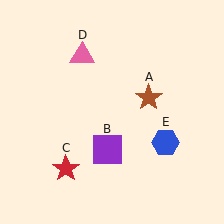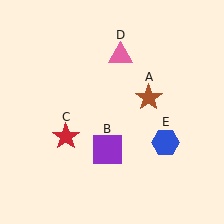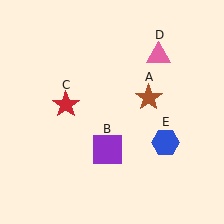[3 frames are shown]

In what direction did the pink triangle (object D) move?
The pink triangle (object D) moved right.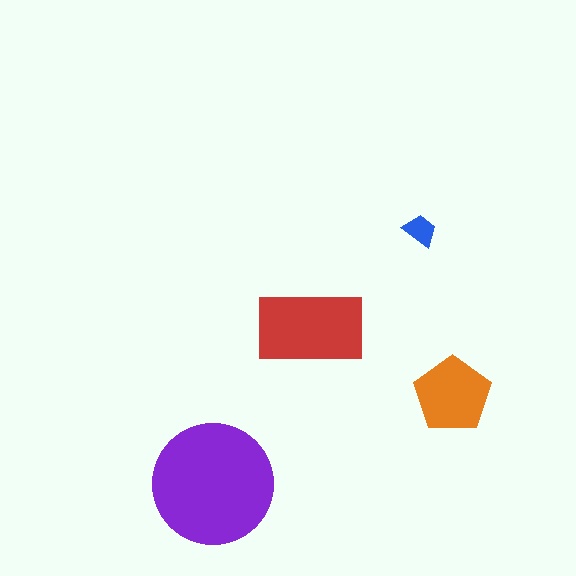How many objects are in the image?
There are 4 objects in the image.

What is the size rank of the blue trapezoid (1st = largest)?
4th.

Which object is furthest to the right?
The orange pentagon is rightmost.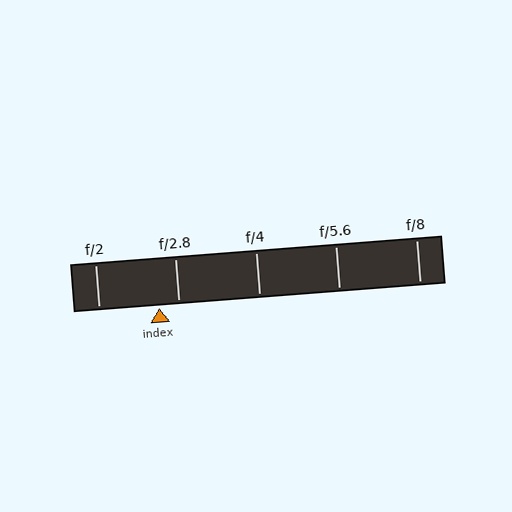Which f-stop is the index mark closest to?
The index mark is closest to f/2.8.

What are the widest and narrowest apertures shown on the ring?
The widest aperture shown is f/2 and the narrowest is f/8.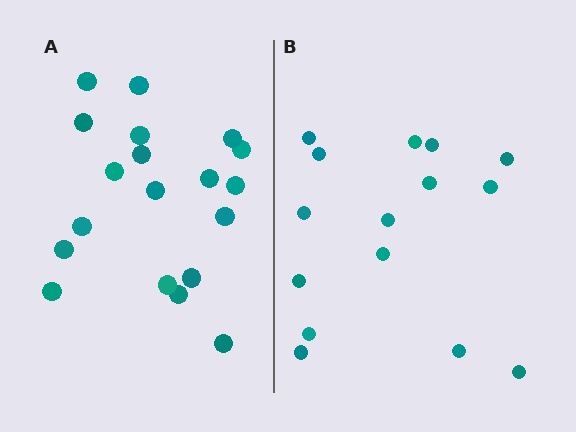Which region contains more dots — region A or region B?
Region A (the left region) has more dots.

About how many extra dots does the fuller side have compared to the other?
Region A has about 4 more dots than region B.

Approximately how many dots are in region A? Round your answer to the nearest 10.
About 20 dots. (The exact count is 19, which rounds to 20.)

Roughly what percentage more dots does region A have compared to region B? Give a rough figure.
About 25% more.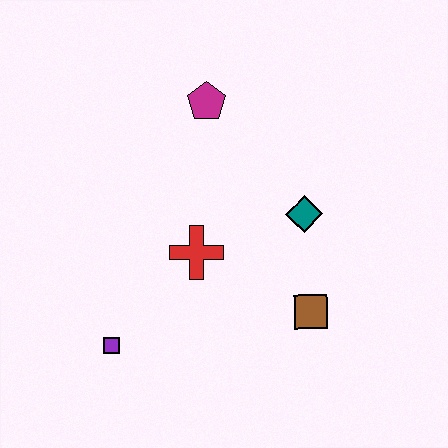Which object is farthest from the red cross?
The magenta pentagon is farthest from the red cross.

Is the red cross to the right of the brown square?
No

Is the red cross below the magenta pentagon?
Yes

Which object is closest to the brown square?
The teal diamond is closest to the brown square.